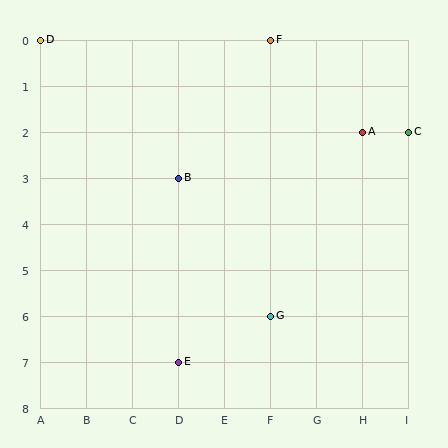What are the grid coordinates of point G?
Point G is at grid coordinates (F, 6).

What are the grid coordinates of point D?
Point D is at grid coordinates (A, 0).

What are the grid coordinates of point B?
Point B is at grid coordinates (D, 3).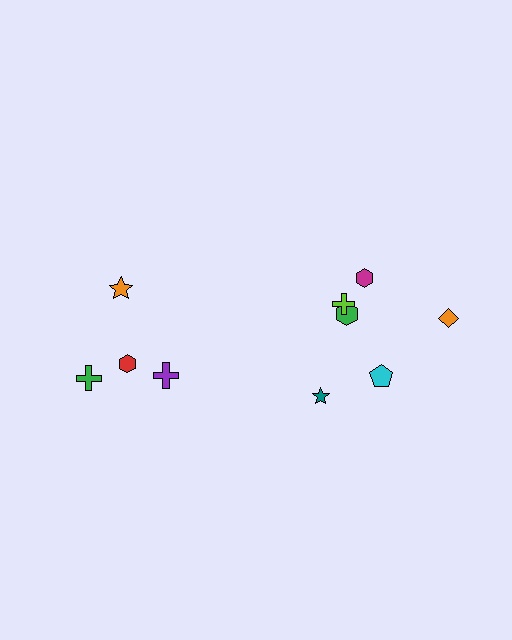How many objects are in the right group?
There are 6 objects.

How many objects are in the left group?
There are 4 objects.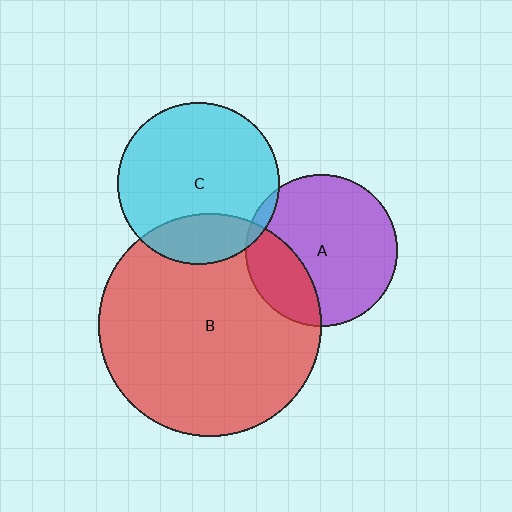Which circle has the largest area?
Circle B (red).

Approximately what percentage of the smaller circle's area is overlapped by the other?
Approximately 25%.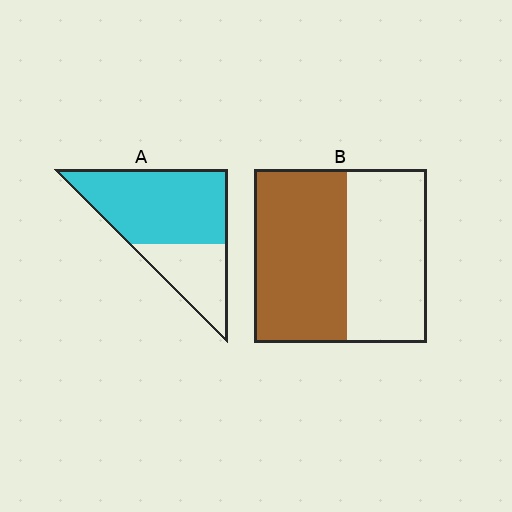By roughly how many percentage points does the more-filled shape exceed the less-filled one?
By roughly 15 percentage points (A over B).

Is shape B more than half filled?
Roughly half.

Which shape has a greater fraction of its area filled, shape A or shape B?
Shape A.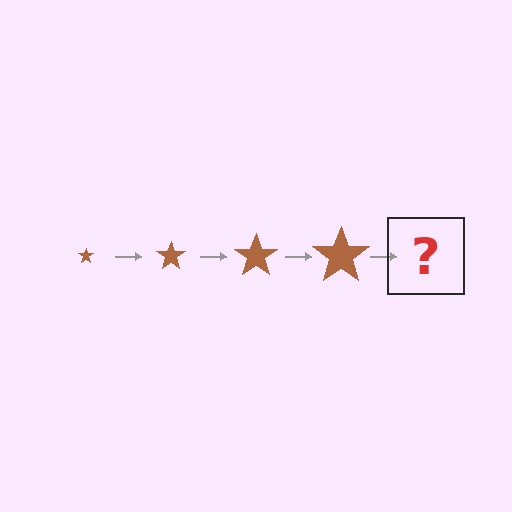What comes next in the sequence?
The next element should be a brown star, larger than the previous one.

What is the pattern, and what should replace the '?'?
The pattern is that the star gets progressively larger each step. The '?' should be a brown star, larger than the previous one.